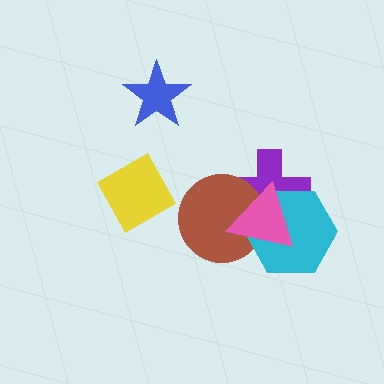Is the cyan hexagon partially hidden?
Yes, it is partially covered by another shape.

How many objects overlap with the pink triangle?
3 objects overlap with the pink triangle.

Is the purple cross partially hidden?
Yes, it is partially covered by another shape.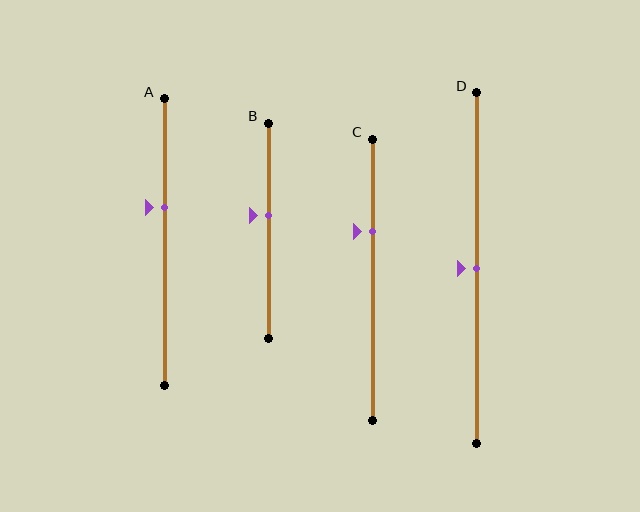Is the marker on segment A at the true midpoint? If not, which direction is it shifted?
No, the marker on segment A is shifted upward by about 12% of the segment length.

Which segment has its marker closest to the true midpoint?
Segment D has its marker closest to the true midpoint.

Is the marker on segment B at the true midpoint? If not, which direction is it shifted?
No, the marker on segment B is shifted upward by about 7% of the segment length.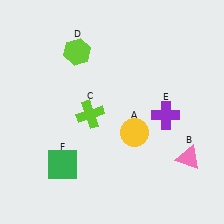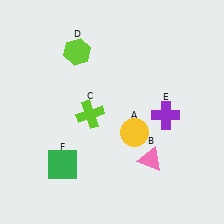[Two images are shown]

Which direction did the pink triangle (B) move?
The pink triangle (B) moved left.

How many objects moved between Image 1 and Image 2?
1 object moved between the two images.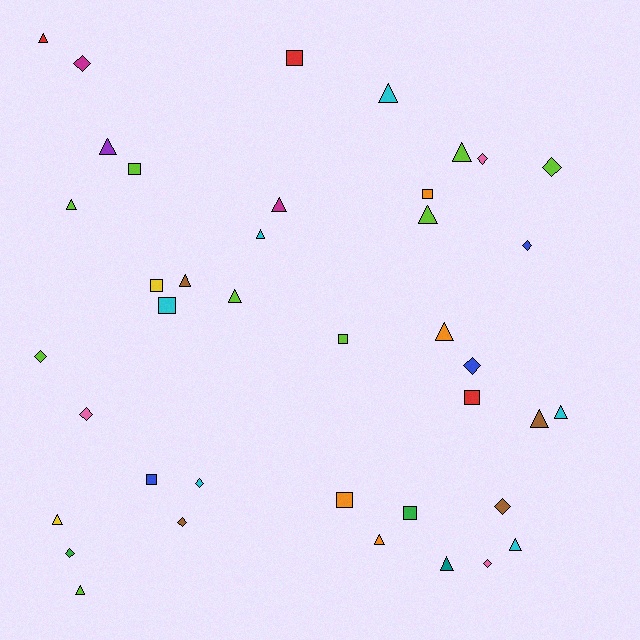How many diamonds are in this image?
There are 12 diamonds.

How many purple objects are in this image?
There is 1 purple object.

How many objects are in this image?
There are 40 objects.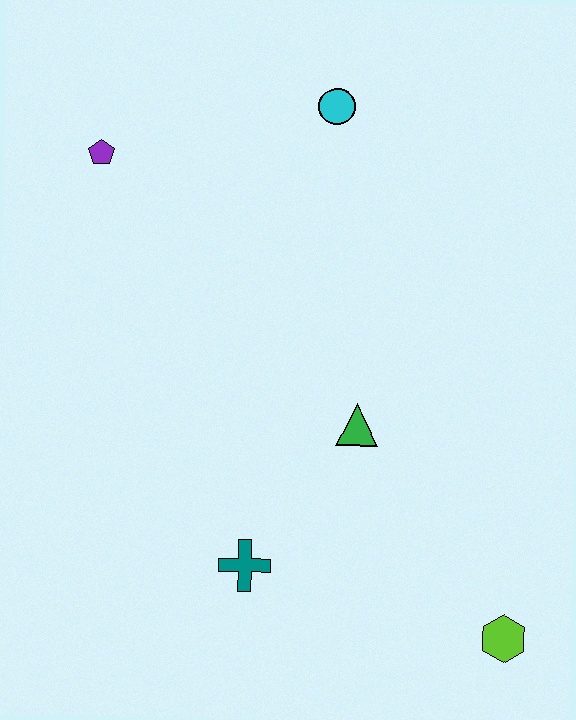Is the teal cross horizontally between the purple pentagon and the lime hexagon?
Yes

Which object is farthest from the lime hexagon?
The purple pentagon is farthest from the lime hexagon.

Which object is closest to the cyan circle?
The purple pentagon is closest to the cyan circle.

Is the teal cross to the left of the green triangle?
Yes